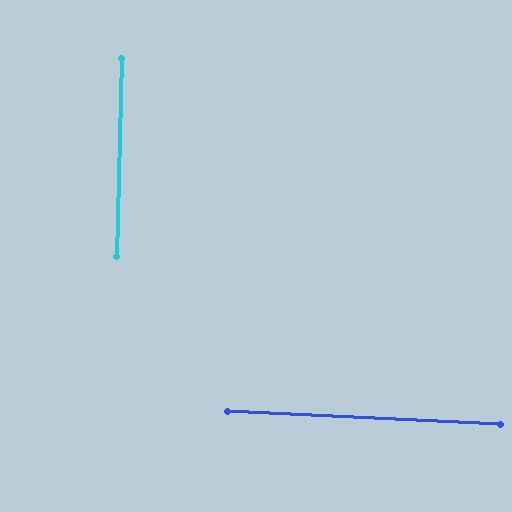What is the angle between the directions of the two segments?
Approximately 89 degrees.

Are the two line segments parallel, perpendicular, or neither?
Perpendicular — they meet at approximately 89°.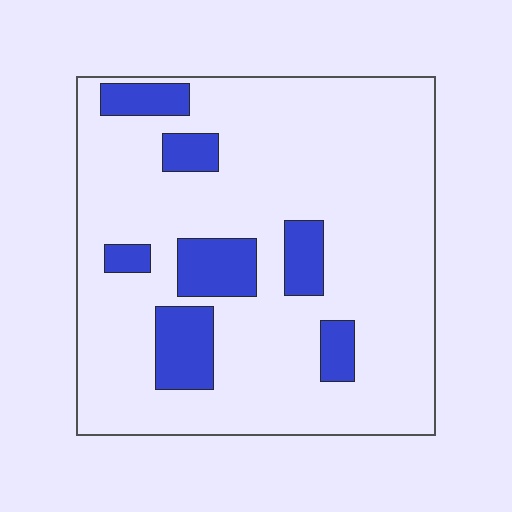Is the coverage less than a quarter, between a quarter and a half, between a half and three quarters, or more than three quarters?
Less than a quarter.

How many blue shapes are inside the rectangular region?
7.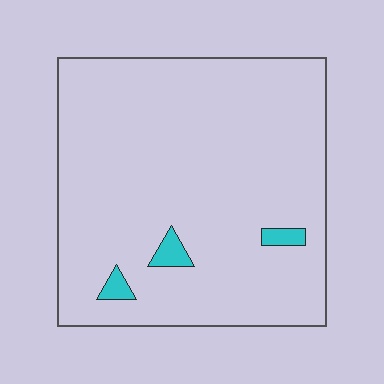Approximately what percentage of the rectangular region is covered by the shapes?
Approximately 5%.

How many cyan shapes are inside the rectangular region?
3.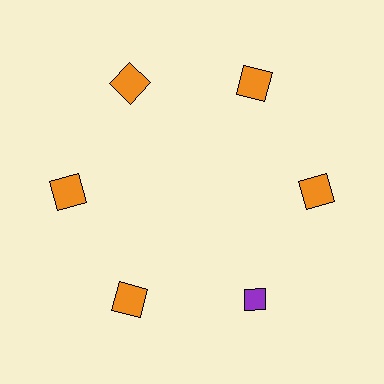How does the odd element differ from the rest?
It differs in both color (purple instead of orange) and shape (diamond instead of square).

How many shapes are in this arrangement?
There are 6 shapes arranged in a ring pattern.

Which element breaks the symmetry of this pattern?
The purple diamond at roughly the 5 o'clock position breaks the symmetry. All other shapes are orange squares.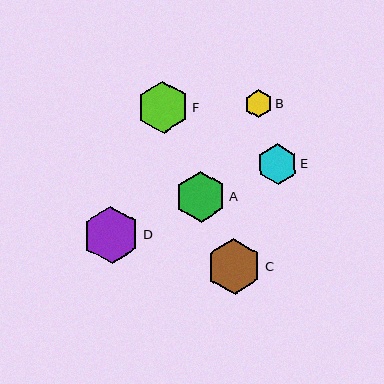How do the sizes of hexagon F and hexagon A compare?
Hexagon F and hexagon A are approximately the same size.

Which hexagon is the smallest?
Hexagon B is the smallest with a size of approximately 28 pixels.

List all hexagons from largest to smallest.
From largest to smallest: D, C, F, A, E, B.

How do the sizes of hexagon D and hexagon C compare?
Hexagon D and hexagon C are approximately the same size.